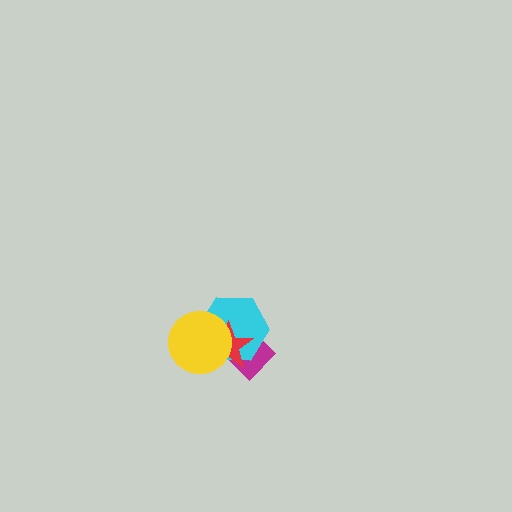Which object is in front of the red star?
The yellow circle is in front of the red star.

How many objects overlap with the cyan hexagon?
3 objects overlap with the cyan hexagon.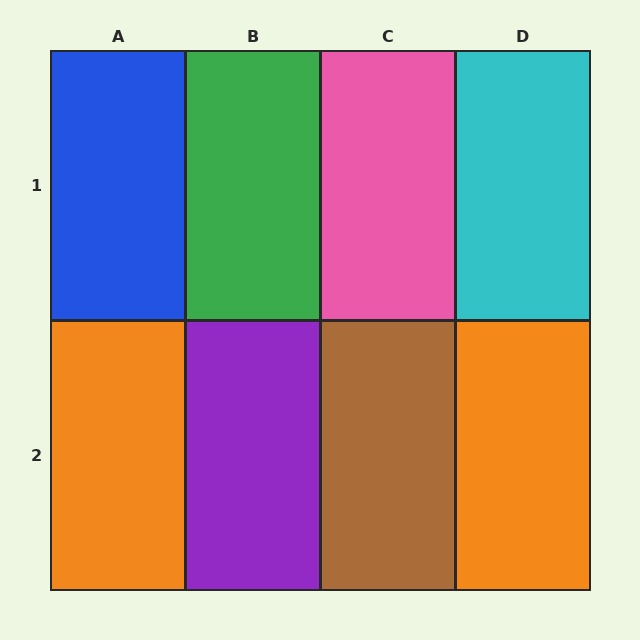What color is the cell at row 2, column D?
Orange.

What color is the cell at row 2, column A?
Orange.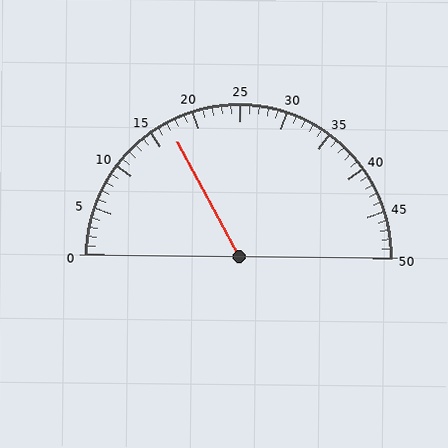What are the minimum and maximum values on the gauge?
The gauge ranges from 0 to 50.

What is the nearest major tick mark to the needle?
The nearest major tick mark is 15.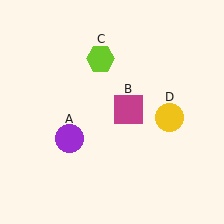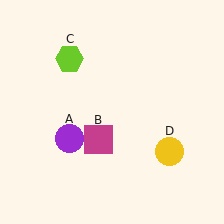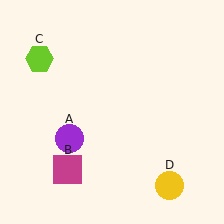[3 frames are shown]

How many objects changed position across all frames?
3 objects changed position: magenta square (object B), lime hexagon (object C), yellow circle (object D).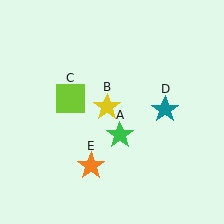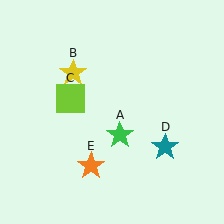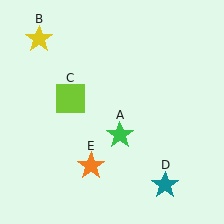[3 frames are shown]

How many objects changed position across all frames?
2 objects changed position: yellow star (object B), teal star (object D).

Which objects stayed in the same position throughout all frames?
Green star (object A) and lime square (object C) and orange star (object E) remained stationary.